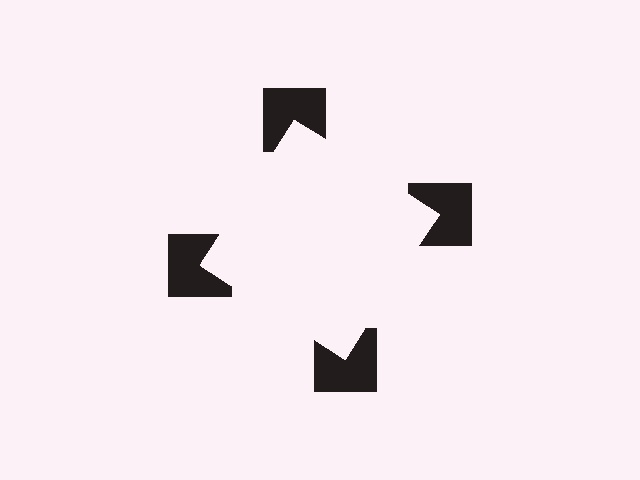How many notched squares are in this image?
There are 4 — one at each vertex of the illusory square.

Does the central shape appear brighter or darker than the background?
It typically appears slightly brighter than the background, even though no actual brightness change is drawn.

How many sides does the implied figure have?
4 sides.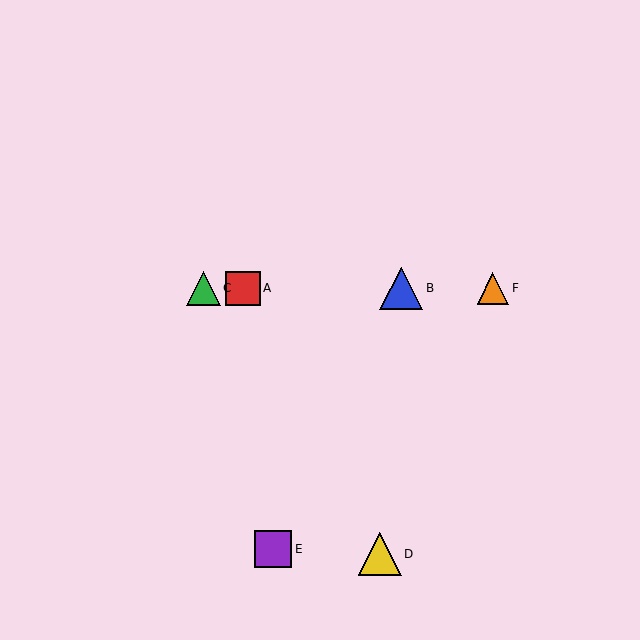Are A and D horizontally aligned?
No, A is at y≈288 and D is at y≈554.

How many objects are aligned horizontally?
4 objects (A, B, C, F) are aligned horizontally.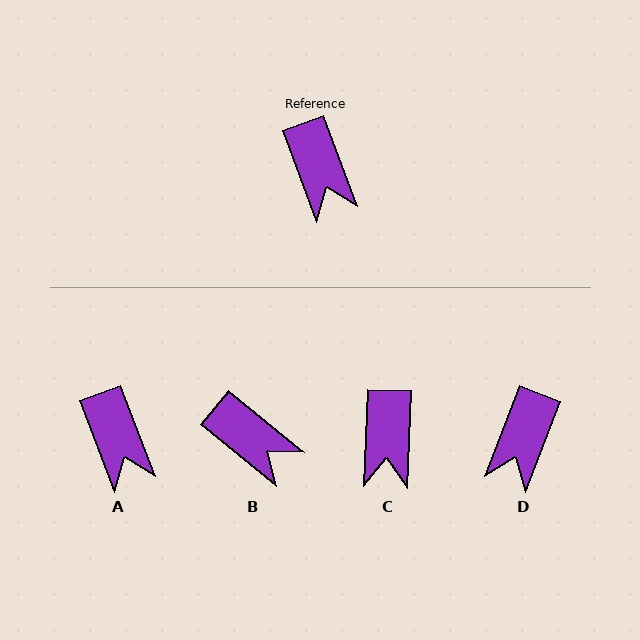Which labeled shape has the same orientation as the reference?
A.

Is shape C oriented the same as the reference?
No, it is off by about 22 degrees.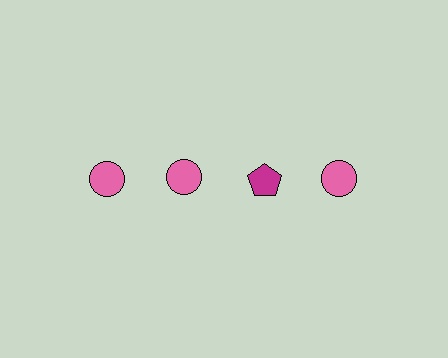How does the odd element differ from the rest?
It differs in both color (magenta instead of pink) and shape (pentagon instead of circle).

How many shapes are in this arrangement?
There are 4 shapes arranged in a grid pattern.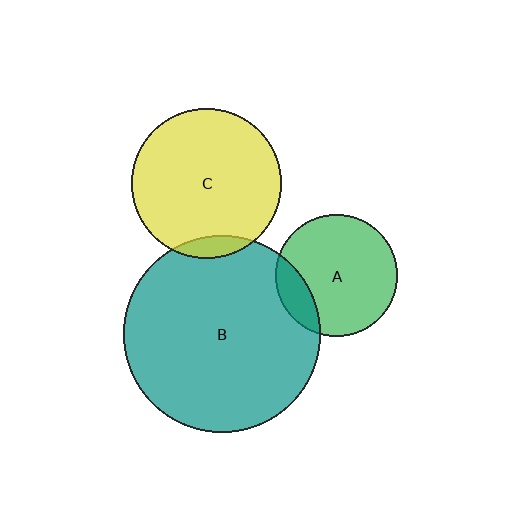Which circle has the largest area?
Circle B (teal).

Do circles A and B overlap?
Yes.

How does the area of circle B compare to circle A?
Approximately 2.6 times.